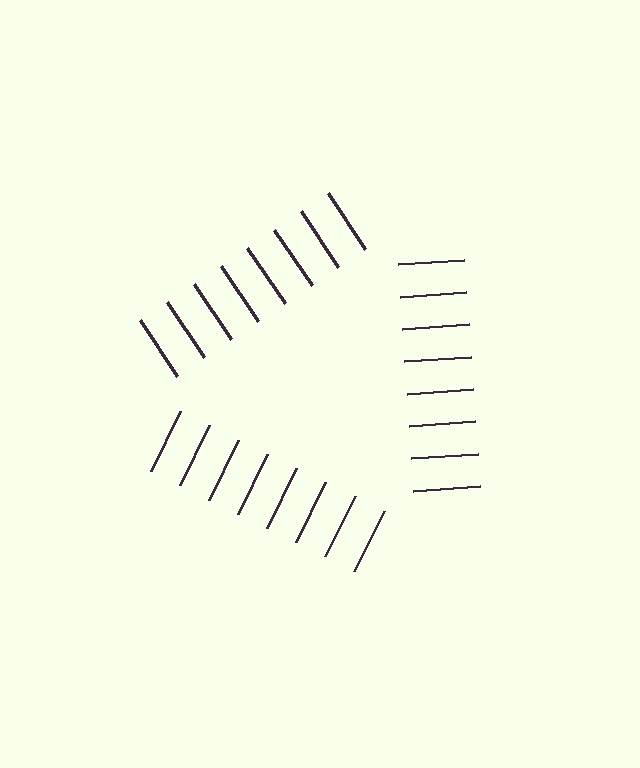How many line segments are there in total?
24 — 8 along each of the 3 edges.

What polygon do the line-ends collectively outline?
An illusory triangle — the line segments terminate on its edges but no continuous stroke is drawn.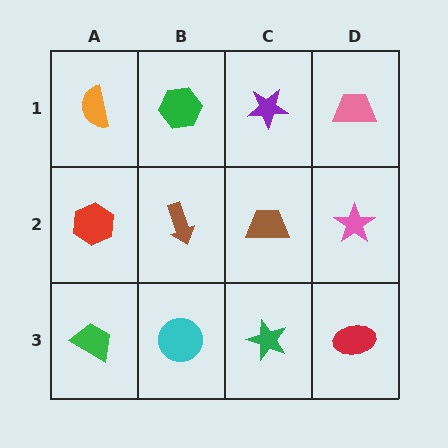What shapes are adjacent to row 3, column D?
A pink star (row 2, column D), a green star (row 3, column C).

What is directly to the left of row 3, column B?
A green trapezoid.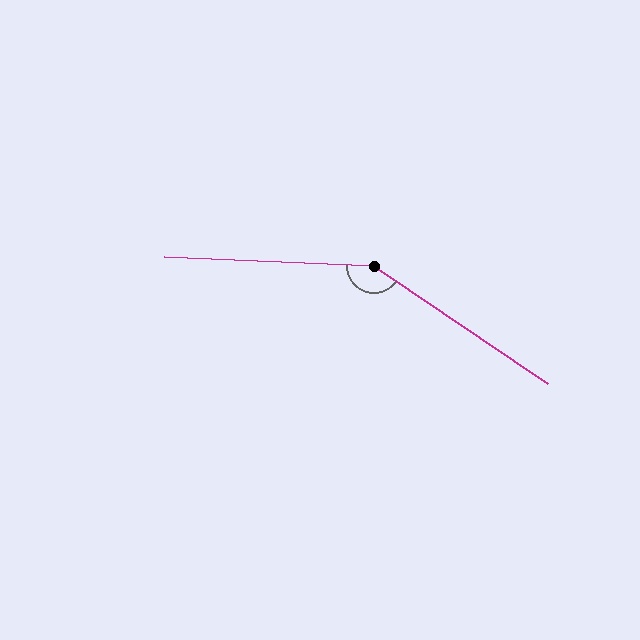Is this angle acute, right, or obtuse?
It is obtuse.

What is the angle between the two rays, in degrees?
Approximately 148 degrees.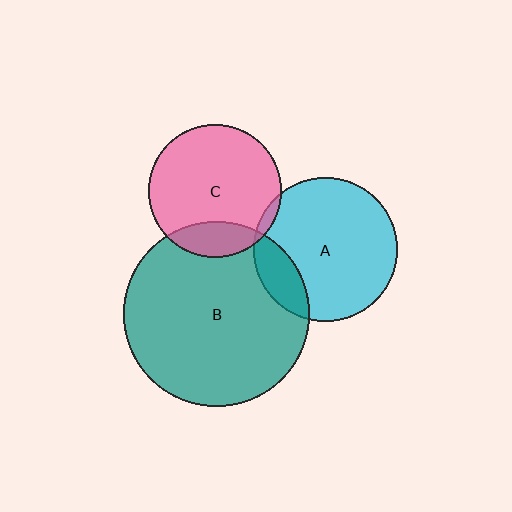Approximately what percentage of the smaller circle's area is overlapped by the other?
Approximately 20%.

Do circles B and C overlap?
Yes.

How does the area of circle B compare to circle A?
Approximately 1.7 times.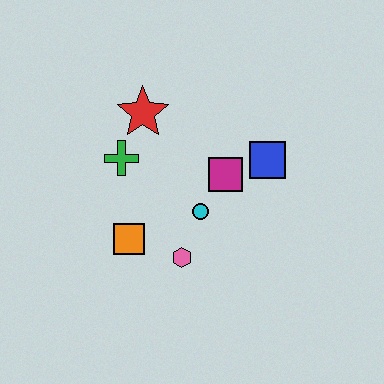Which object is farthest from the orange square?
The blue square is farthest from the orange square.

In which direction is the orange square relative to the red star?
The orange square is below the red star.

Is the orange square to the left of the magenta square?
Yes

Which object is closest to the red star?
The green cross is closest to the red star.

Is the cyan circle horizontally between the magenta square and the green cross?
Yes